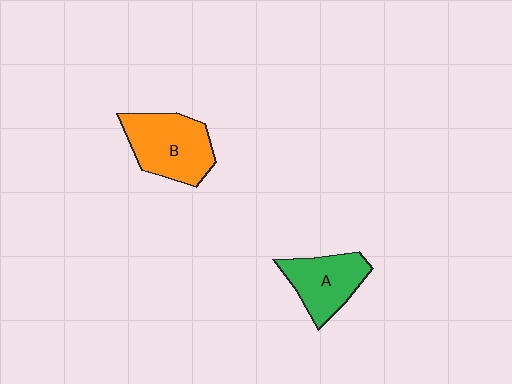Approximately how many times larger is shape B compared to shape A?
Approximately 1.3 times.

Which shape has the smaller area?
Shape A (green).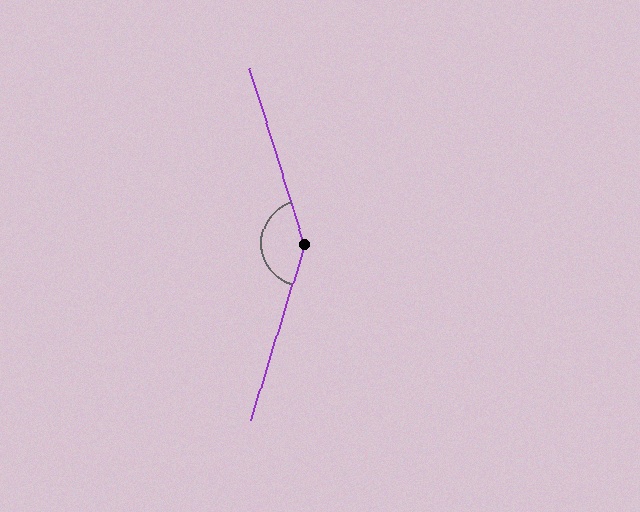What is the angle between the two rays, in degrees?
Approximately 146 degrees.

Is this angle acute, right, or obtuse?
It is obtuse.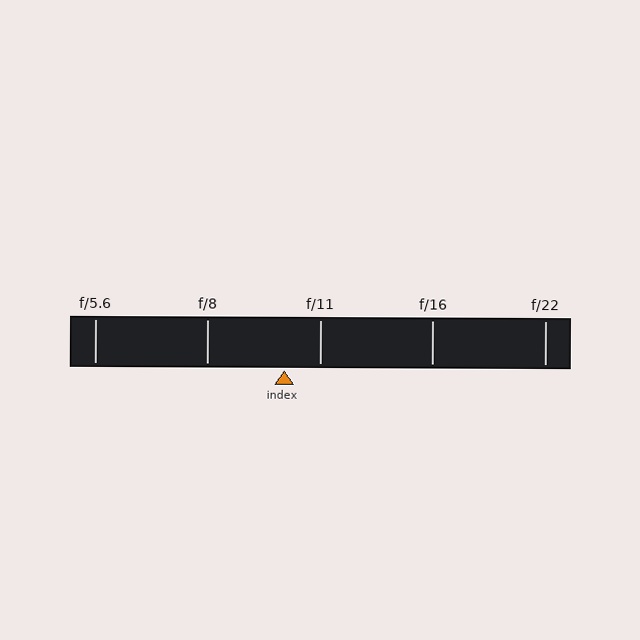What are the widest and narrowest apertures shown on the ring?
The widest aperture shown is f/5.6 and the narrowest is f/22.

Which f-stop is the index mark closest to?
The index mark is closest to f/11.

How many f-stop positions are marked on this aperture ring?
There are 5 f-stop positions marked.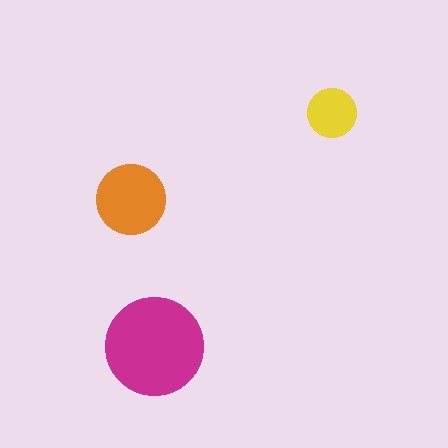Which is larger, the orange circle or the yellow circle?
The orange one.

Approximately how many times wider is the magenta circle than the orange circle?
About 1.5 times wider.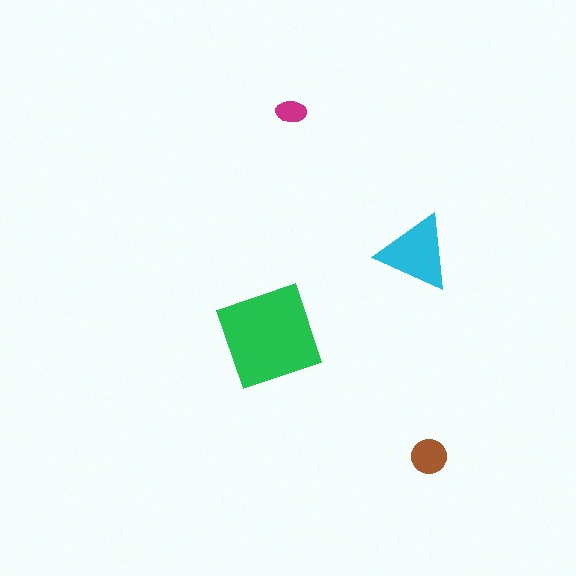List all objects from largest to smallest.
The green diamond, the cyan triangle, the brown circle, the magenta ellipse.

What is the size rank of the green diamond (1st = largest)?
1st.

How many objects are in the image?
There are 4 objects in the image.